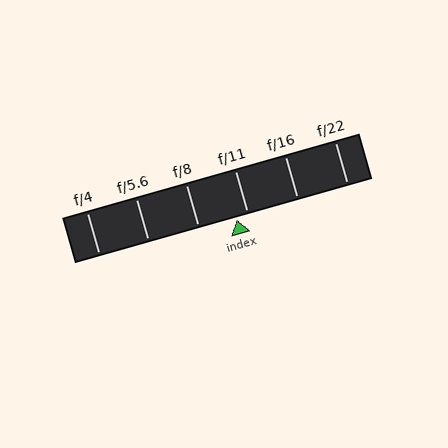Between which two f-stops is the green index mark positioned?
The index mark is between f/8 and f/11.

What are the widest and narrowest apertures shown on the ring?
The widest aperture shown is f/4 and the narrowest is f/22.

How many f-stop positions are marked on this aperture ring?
There are 6 f-stop positions marked.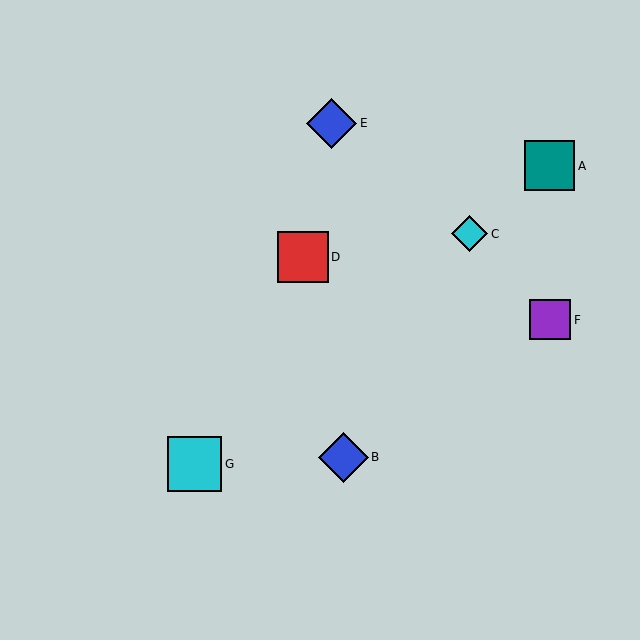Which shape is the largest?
The cyan square (labeled G) is the largest.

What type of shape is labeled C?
Shape C is a cyan diamond.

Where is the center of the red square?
The center of the red square is at (303, 257).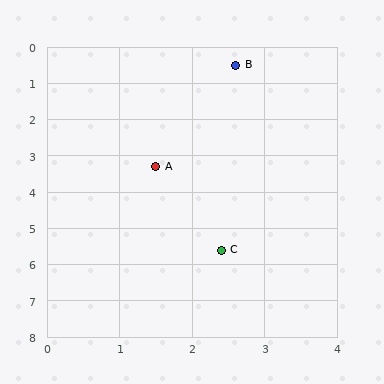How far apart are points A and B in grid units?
Points A and B are about 3.0 grid units apart.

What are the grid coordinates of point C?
Point C is at approximately (2.4, 5.6).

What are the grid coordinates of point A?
Point A is at approximately (1.5, 3.3).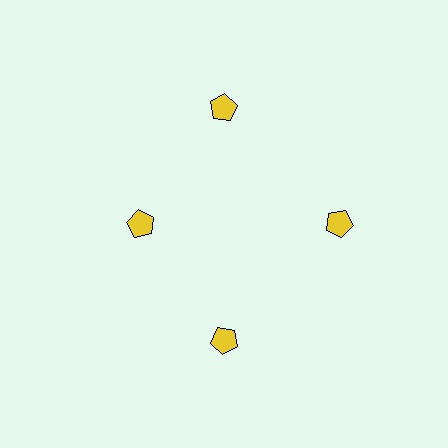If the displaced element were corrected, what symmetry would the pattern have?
It would have 4-fold rotational symmetry — the pattern would map onto itself every 90 degrees.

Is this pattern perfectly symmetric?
No. The 4 yellow pentagons are arranged in a ring, but one element near the 9 o'clock position is pulled inward toward the center, breaking the 4-fold rotational symmetry.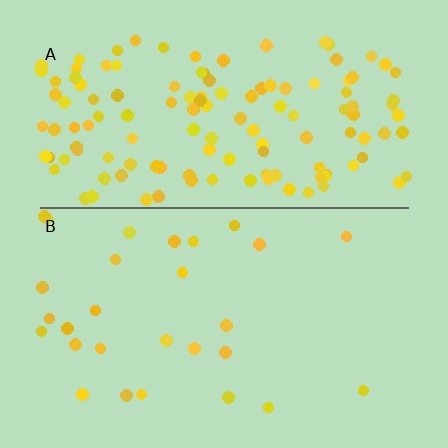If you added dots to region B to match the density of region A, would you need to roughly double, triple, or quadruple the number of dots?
Approximately quadruple.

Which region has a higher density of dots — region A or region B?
A (the top).